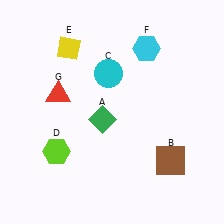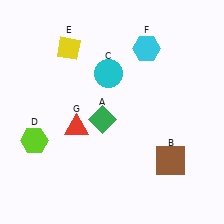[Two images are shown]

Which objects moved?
The objects that moved are: the lime hexagon (D), the red triangle (G).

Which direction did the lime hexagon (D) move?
The lime hexagon (D) moved left.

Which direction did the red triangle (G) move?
The red triangle (G) moved down.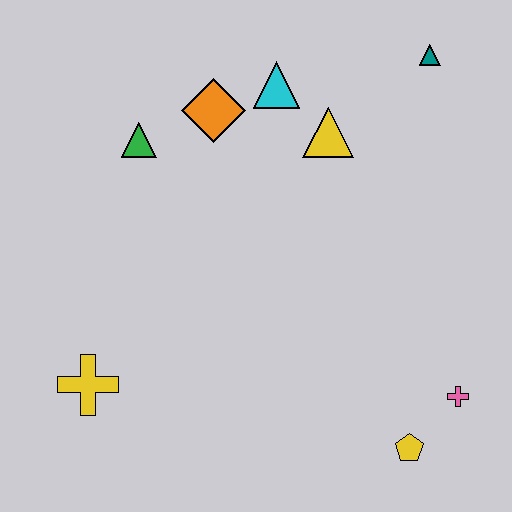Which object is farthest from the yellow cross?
The teal triangle is farthest from the yellow cross.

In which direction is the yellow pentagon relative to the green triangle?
The yellow pentagon is below the green triangle.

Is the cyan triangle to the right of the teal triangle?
No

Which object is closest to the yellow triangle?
The cyan triangle is closest to the yellow triangle.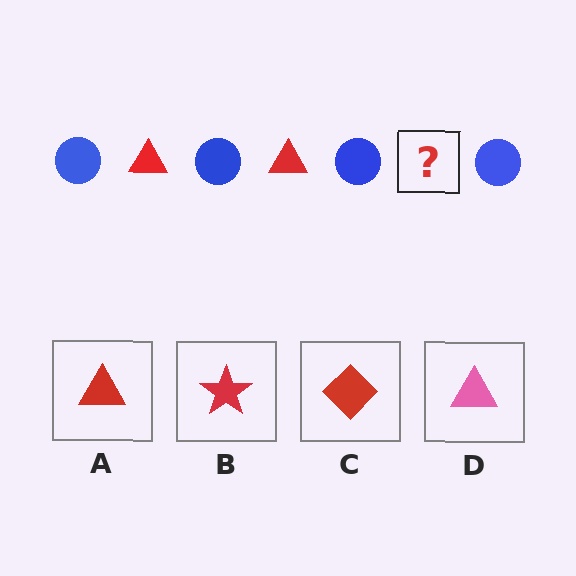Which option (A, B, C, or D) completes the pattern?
A.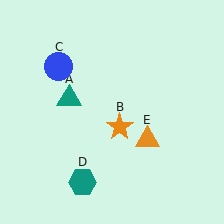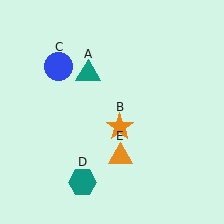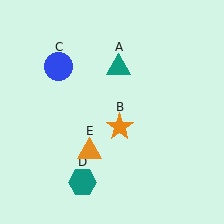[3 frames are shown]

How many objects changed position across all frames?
2 objects changed position: teal triangle (object A), orange triangle (object E).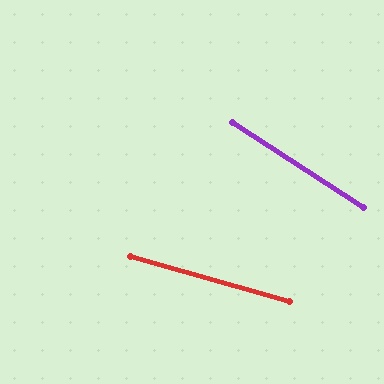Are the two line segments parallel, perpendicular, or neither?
Neither parallel nor perpendicular — they differ by about 17°.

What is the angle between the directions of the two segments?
Approximately 17 degrees.